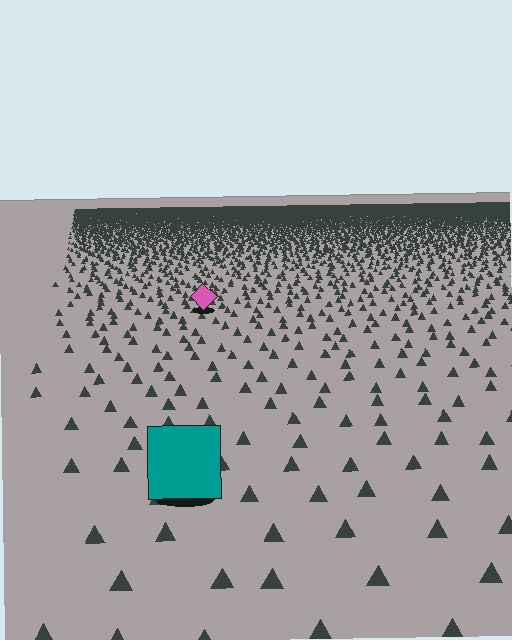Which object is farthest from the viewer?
The pink diamond is farthest from the viewer. It appears smaller and the ground texture around it is denser.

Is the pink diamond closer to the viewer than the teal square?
No. The teal square is closer — you can tell from the texture gradient: the ground texture is coarser near it.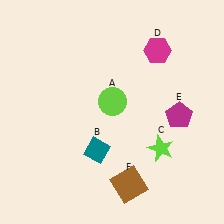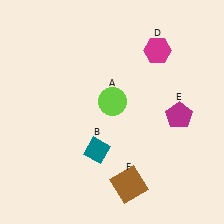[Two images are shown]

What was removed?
The lime star (C) was removed in Image 2.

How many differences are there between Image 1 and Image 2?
There is 1 difference between the two images.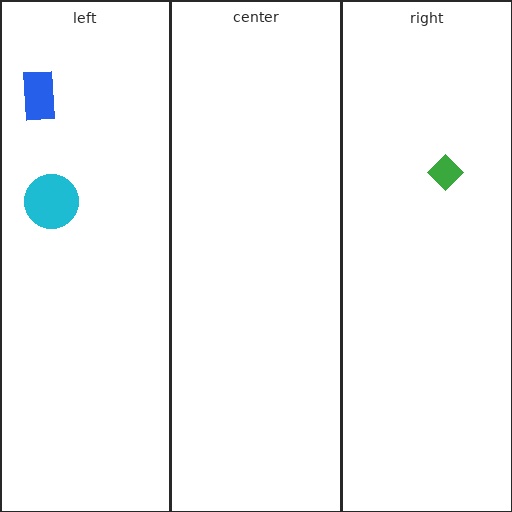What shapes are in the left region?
The blue rectangle, the cyan circle.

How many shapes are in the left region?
2.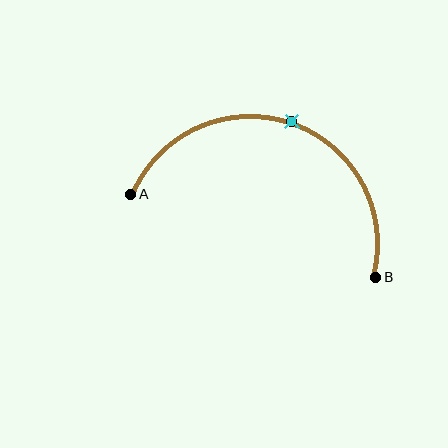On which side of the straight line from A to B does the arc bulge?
The arc bulges above the straight line connecting A and B.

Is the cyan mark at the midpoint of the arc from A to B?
Yes. The cyan mark lies on the arc at equal arc-length from both A and B — it is the arc midpoint.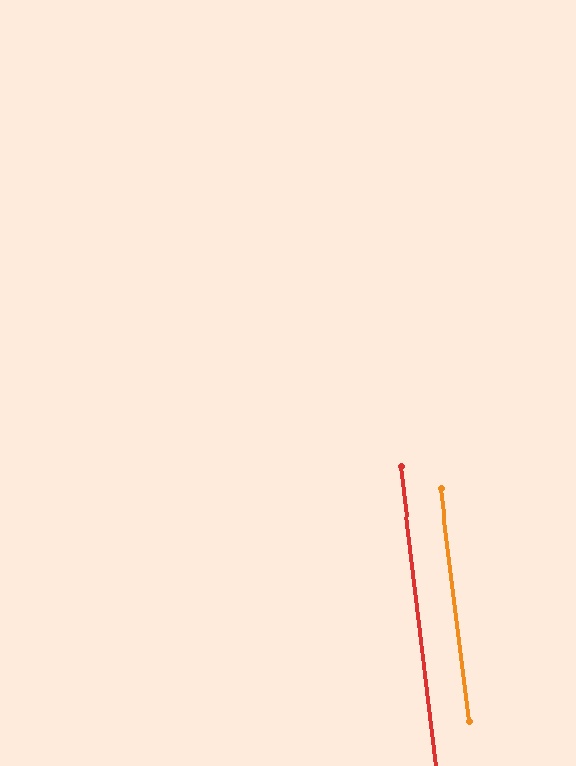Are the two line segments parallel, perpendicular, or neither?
Parallel — their directions differ by only 0.2°.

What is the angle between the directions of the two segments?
Approximately 0 degrees.